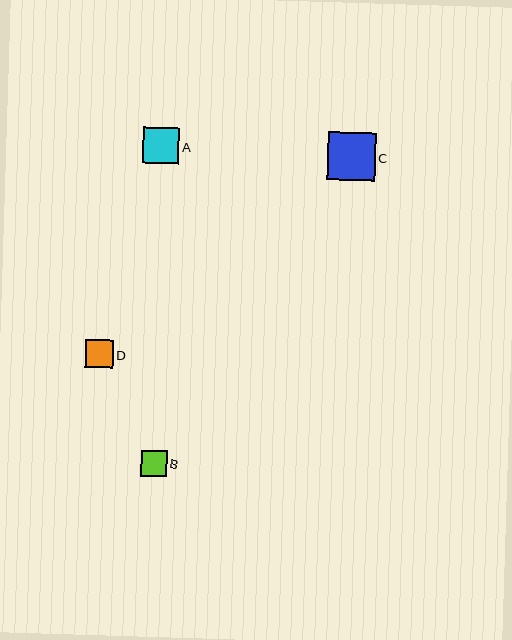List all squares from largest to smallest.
From largest to smallest: C, A, D, B.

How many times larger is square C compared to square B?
Square C is approximately 1.8 times the size of square B.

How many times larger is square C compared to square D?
Square C is approximately 1.7 times the size of square D.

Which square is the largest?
Square C is the largest with a size of approximately 48 pixels.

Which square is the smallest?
Square B is the smallest with a size of approximately 26 pixels.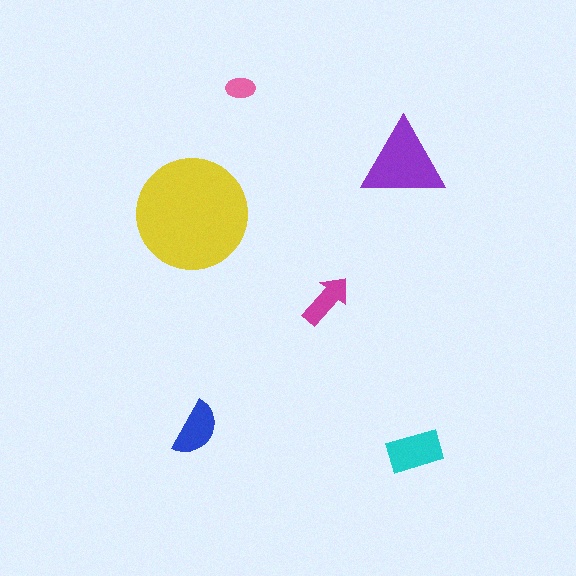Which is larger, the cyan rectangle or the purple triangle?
The purple triangle.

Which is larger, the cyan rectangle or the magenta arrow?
The cyan rectangle.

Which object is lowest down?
The cyan rectangle is bottommost.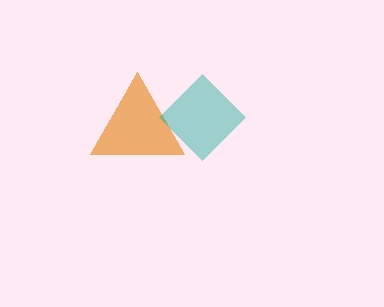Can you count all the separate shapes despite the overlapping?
Yes, there are 2 separate shapes.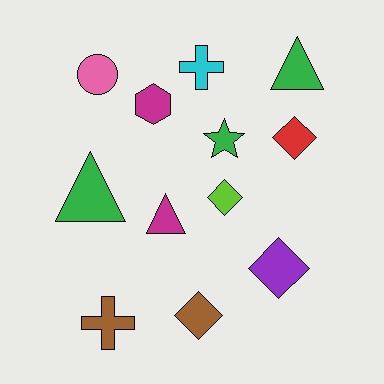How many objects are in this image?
There are 12 objects.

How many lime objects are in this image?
There is 1 lime object.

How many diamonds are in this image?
There are 4 diamonds.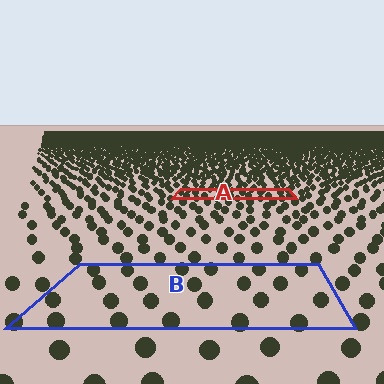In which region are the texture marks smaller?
The texture marks are smaller in region A, because it is farther away.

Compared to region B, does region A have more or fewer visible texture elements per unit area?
Region A has more texture elements per unit area — they are packed more densely because it is farther away.